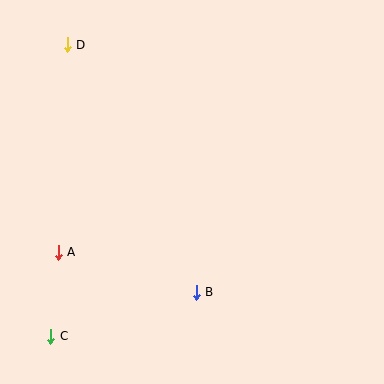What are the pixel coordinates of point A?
Point A is at (58, 252).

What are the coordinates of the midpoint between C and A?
The midpoint between C and A is at (54, 294).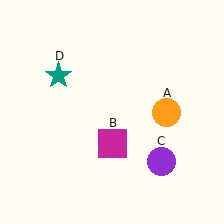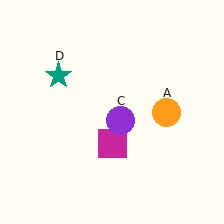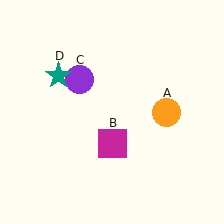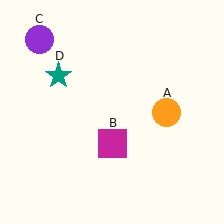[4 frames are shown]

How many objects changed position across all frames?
1 object changed position: purple circle (object C).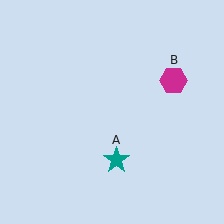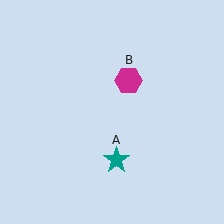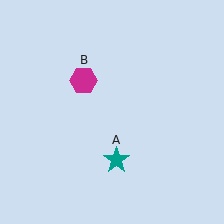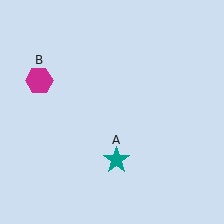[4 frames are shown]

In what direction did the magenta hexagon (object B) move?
The magenta hexagon (object B) moved left.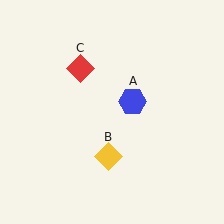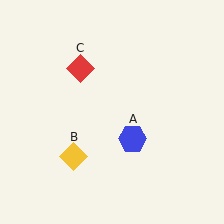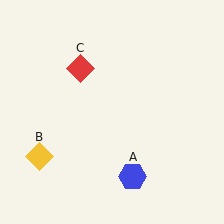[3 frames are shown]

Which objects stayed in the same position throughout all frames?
Red diamond (object C) remained stationary.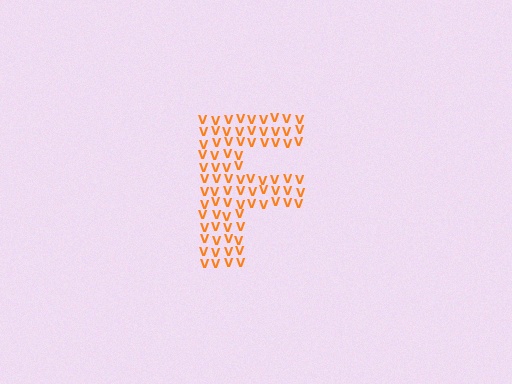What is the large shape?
The large shape is the letter F.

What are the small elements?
The small elements are letter V's.